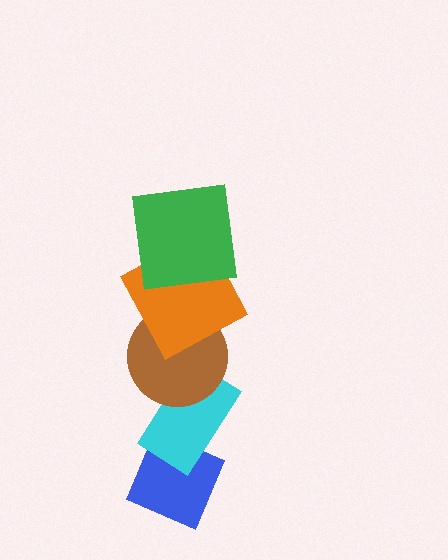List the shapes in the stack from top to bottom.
From top to bottom: the green square, the orange square, the brown circle, the cyan rectangle, the blue diamond.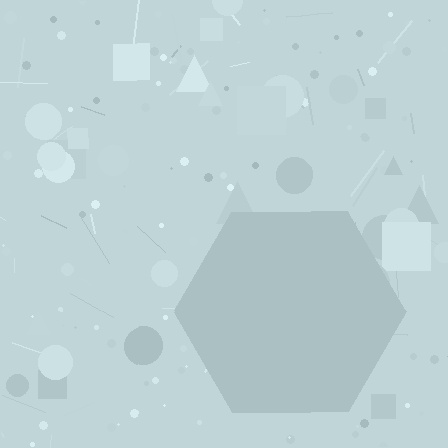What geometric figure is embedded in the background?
A hexagon is embedded in the background.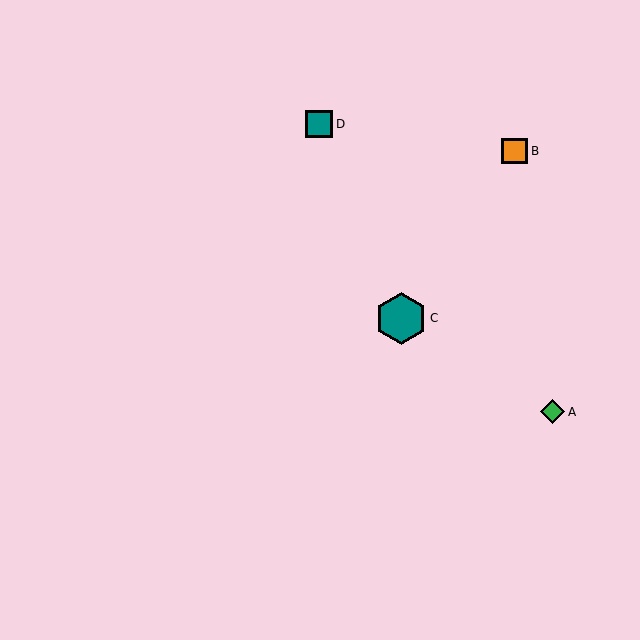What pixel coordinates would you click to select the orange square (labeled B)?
Click at (515, 151) to select the orange square B.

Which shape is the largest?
The teal hexagon (labeled C) is the largest.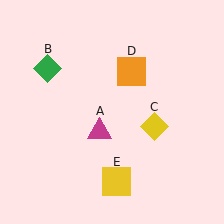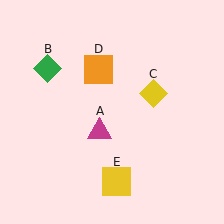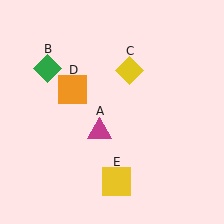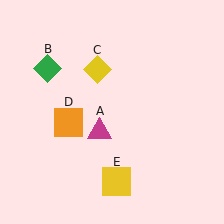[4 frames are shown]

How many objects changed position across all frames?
2 objects changed position: yellow diamond (object C), orange square (object D).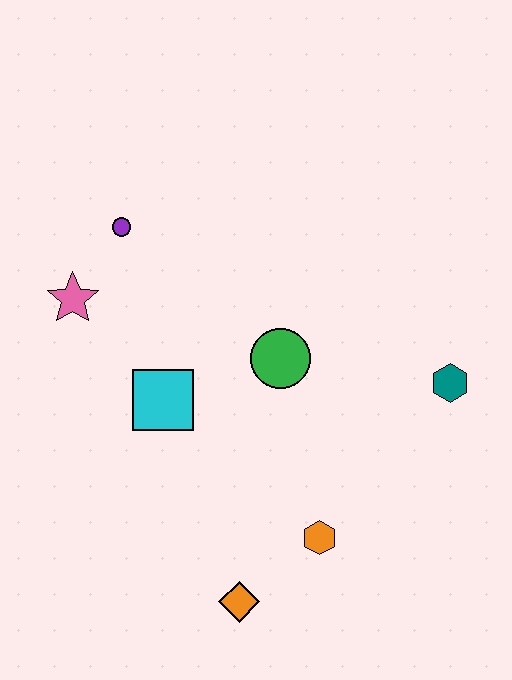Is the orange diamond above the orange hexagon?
No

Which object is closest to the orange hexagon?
The orange diamond is closest to the orange hexagon.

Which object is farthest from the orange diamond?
The purple circle is farthest from the orange diamond.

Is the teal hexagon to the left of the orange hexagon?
No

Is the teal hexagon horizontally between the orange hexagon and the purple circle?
No